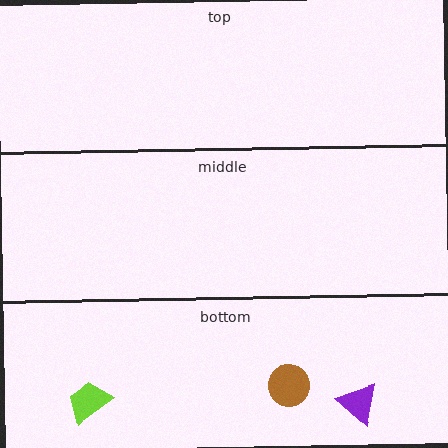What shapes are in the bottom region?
The lime trapezoid, the purple triangle, the brown circle.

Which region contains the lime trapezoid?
The bottom region.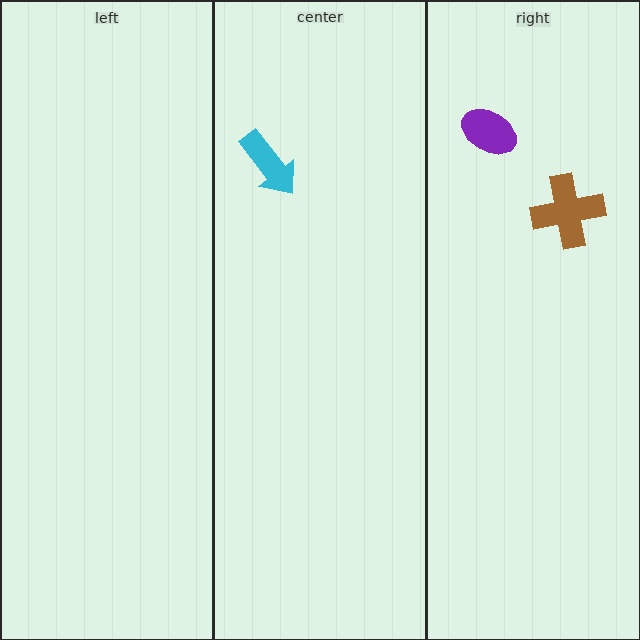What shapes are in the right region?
The purple ellipse, the brown cross.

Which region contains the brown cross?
The right region.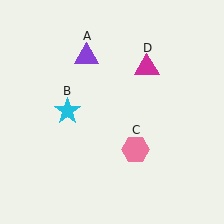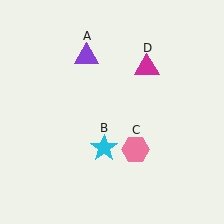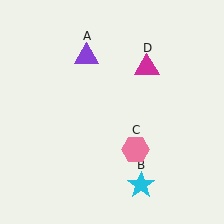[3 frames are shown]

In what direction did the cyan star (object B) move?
The cyan star (object B) moved down and to the right.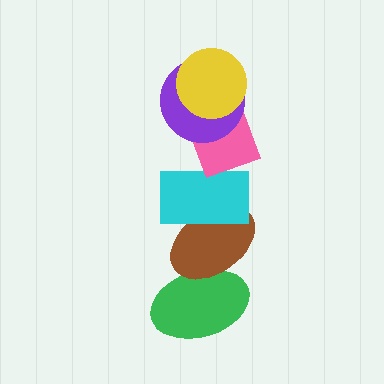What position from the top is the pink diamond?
The pink diamond is 3rd from the top.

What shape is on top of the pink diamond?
The purple circle is on top of the pink diamond.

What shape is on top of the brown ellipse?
The cyan rectangle is on top of the brown ellipse.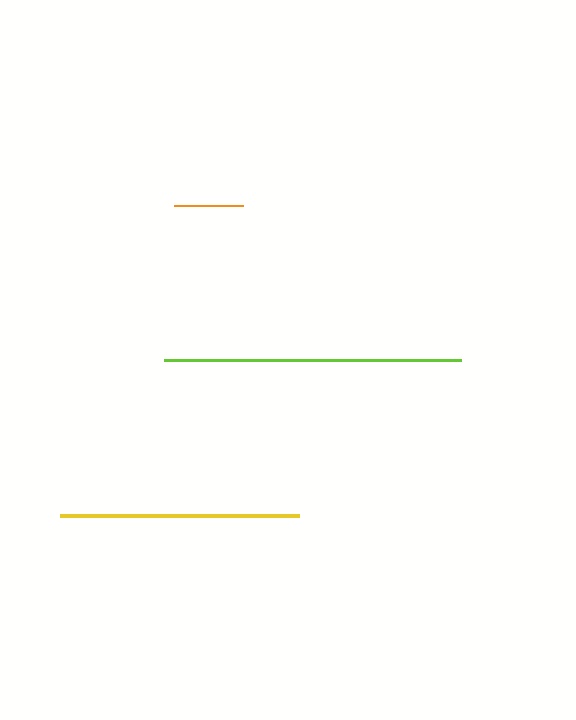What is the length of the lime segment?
The lime segment is approximately 296 pixels long.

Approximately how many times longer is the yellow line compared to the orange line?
The yellow line is approximately 3.5 times the length of the orange line.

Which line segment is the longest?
The lime line is the longest at approximately 296 pixels.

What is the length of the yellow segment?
The yellow segment is approximately 240 pixels long.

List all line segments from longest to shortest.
From longest to shortest: lime, yellow, orange.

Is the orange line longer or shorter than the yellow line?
The yellow line is longer than the orange line.